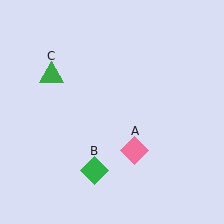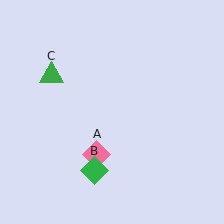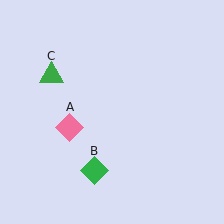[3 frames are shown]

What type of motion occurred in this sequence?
The pink diamond (object A) rotated clockwise around the center of the scene.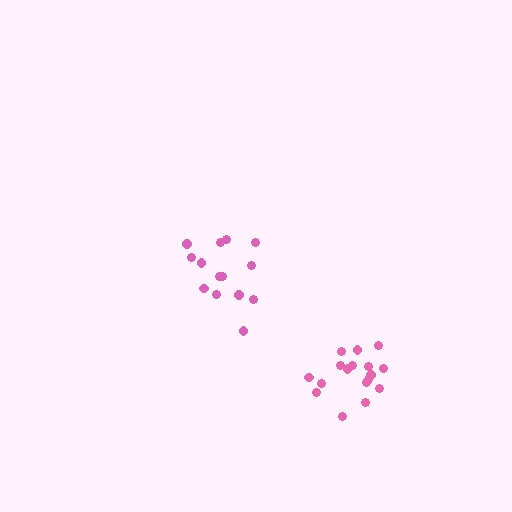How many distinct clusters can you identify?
There are 2 distinct clusters.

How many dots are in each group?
Group 1: 17 dots, Group 2: 14 dots (31 total).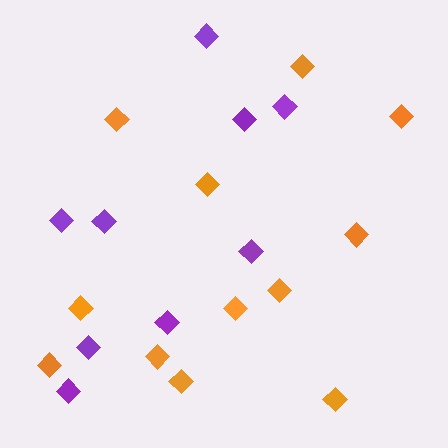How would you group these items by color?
There are 2 groups: one group of purple diamonds (9) and one group of orange diamonds (12).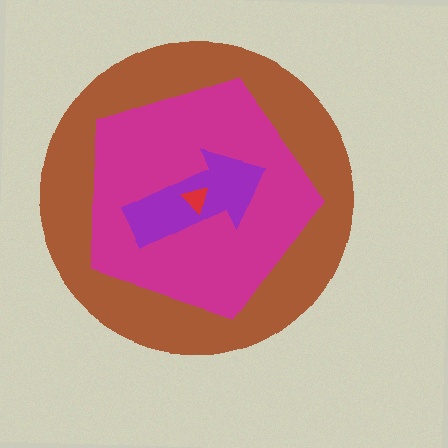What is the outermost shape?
The brown circle.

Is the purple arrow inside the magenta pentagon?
Yes.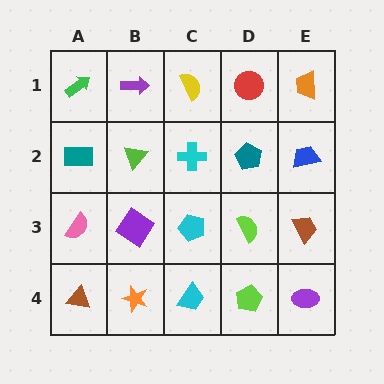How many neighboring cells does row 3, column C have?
4.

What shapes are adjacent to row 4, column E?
A brown trapezoid (row 3, column E), a lime pentagon (row 4, column D).